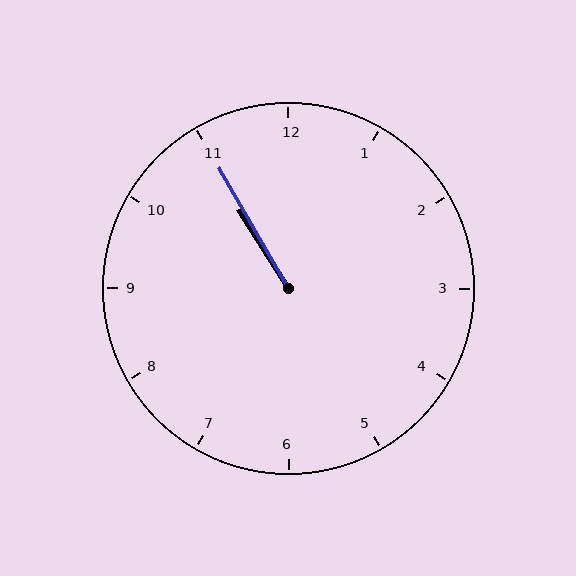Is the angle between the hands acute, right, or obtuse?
It is acute.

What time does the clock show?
10:55.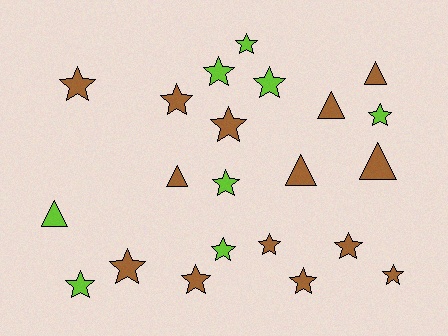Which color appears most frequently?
Brown, with 14 objects.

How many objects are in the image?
There are 22 objects.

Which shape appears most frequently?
Star, with 16 objects.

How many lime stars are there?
There are 7 lime stars.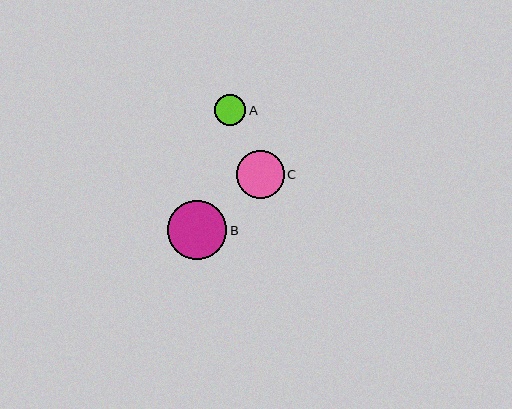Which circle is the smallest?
Circle A is the smallest with a size of approximately 31 pixels.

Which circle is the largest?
Circle B is the largest with a size of approximately 59 pixels.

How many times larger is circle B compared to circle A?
Circle B is approximately 1.9 times the size of circle A.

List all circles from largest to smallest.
From largest to smallest: B, C, A.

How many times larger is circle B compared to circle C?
Circle B is approximately 1.2 times the size of circle C.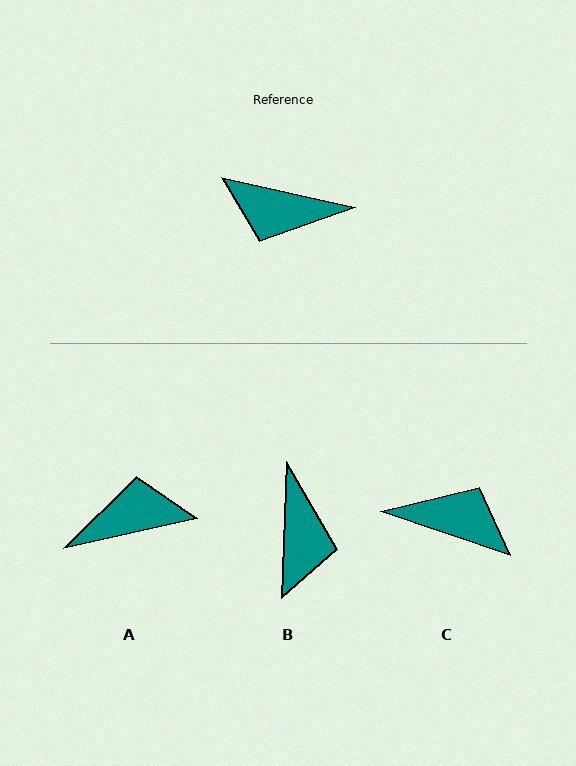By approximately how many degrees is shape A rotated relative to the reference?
Approximately 155 degrees clockwise.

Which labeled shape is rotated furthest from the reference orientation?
C, about 174 degrees away.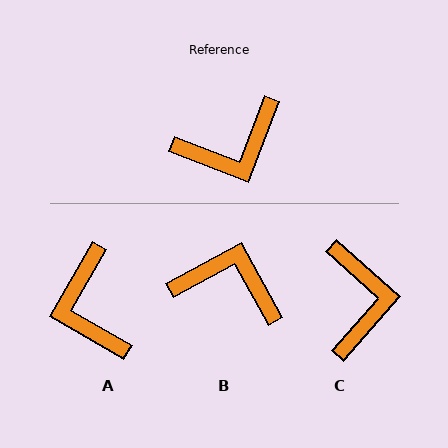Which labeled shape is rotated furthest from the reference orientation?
B, about 140 degrees away.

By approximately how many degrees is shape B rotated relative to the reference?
Approximately 140 degrees counter-clockwise.